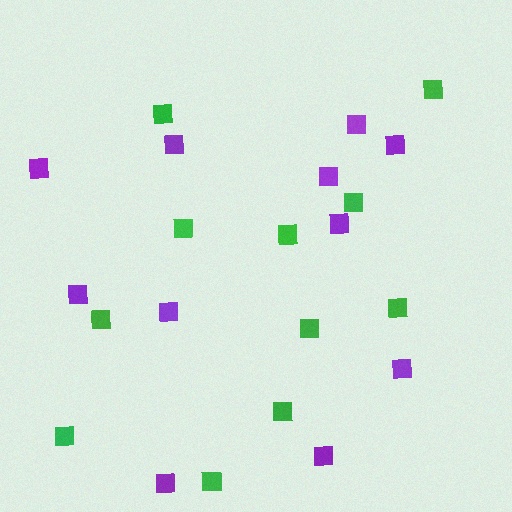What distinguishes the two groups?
There are 2 groups: one group of purple squares (11) and one group of green squares (11).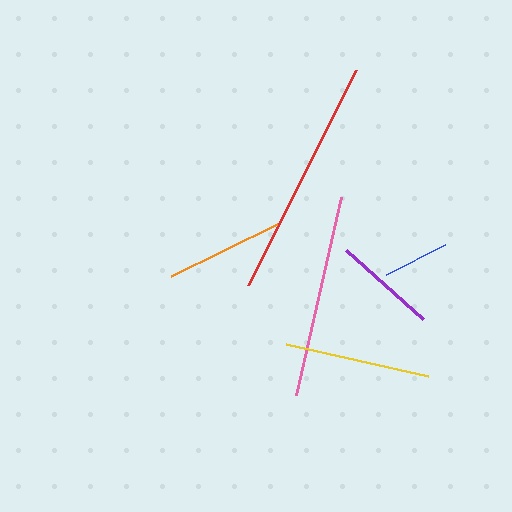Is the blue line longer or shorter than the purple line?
The purple line is longer than the blue line.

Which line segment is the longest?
The red line is the longest at approximately 240 pixels.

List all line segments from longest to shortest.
From longest to shortest: red, pink, yellow, orange, purple, blue.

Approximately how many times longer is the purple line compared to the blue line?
The purple line is approximately 1.6 times the length of the blue line.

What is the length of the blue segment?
The blue segment is approximately 67 pixels long.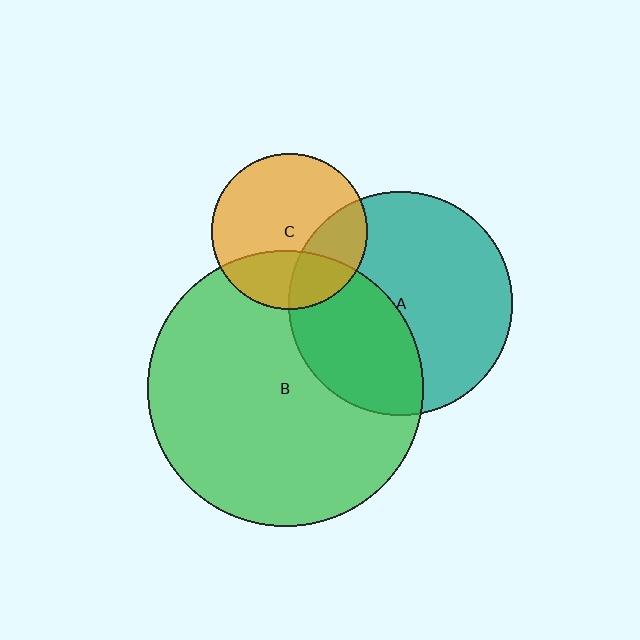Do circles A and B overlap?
Yes.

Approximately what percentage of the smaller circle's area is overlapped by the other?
Approximately 40%.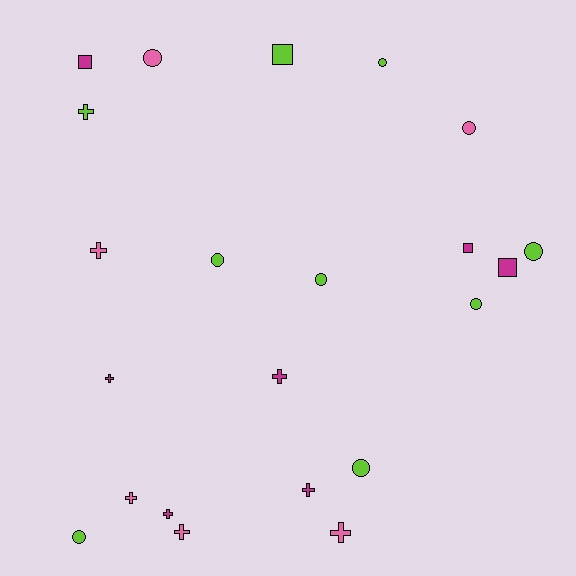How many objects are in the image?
There are 22 objects.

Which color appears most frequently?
Lime, with 9 objects.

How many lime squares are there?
There is 1 lime square.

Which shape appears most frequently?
Cross, with 9 objects.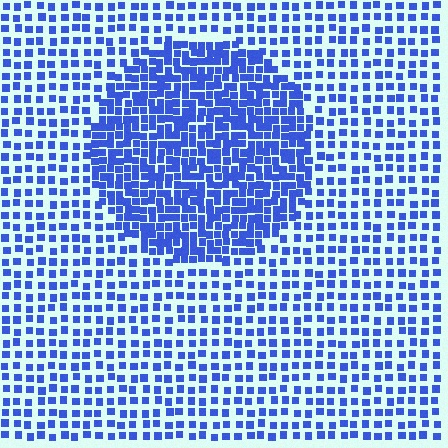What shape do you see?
I see a circle.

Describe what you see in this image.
The image contains small blue elements arranged at two different densities. A circle-shaped region is visible where the elements are more densely packed than the surrounding area.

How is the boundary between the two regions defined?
The boundary is defined by a change in element density (approximately 2.0x ratio). All elements are the same color, size, and shape.